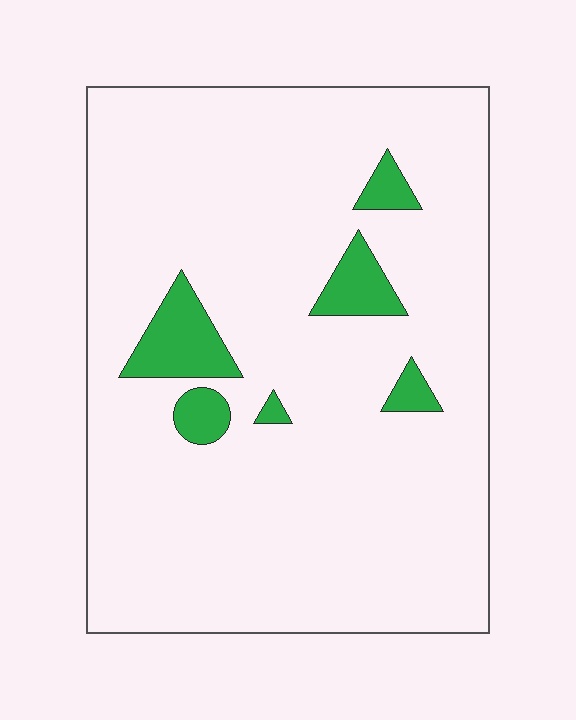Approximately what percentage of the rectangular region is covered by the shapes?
Approximately 10%.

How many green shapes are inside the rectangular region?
6.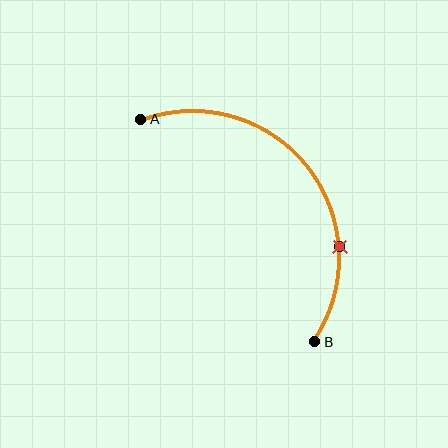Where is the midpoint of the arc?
The arc midpoint is the point on the curve farthest from the straight line joining A and B. It sits above and to the right of that line.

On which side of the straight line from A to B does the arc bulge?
The arc bulges above and to the right of the straight line connecting A and B.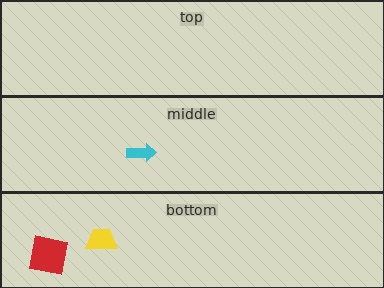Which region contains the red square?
The bottom region.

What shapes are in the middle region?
The cyan arrow.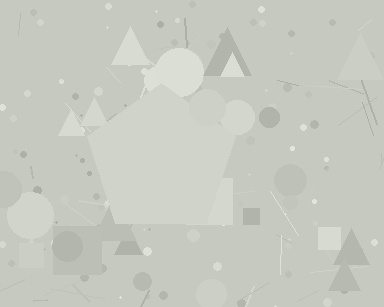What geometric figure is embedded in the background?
A pentagon is embedded in the background.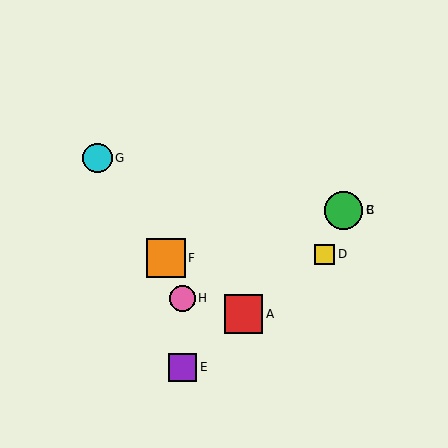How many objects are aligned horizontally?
2 objects (B, C) are aligned horizontally.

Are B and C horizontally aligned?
Yes, both are at y≈210.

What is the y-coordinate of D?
Object D is at y≈254.